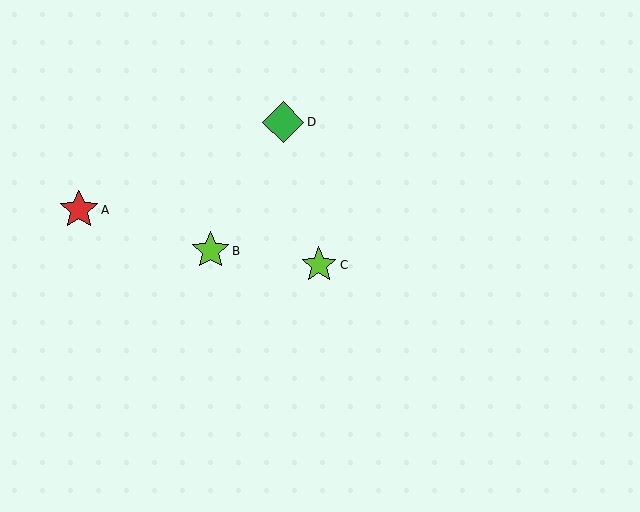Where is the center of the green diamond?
The center of the green diamond is at (283, 122).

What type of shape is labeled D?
Shape D is a green diamond.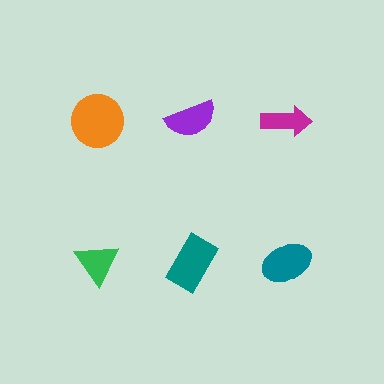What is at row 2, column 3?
A teal ellipse.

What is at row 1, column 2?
A purple semicircle.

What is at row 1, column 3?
A magenta arrow.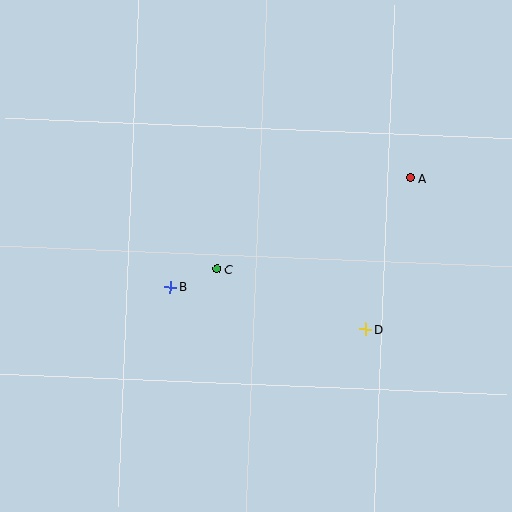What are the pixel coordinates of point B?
Point B is at (171, 287).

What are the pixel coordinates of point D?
Point D is at (366, 329).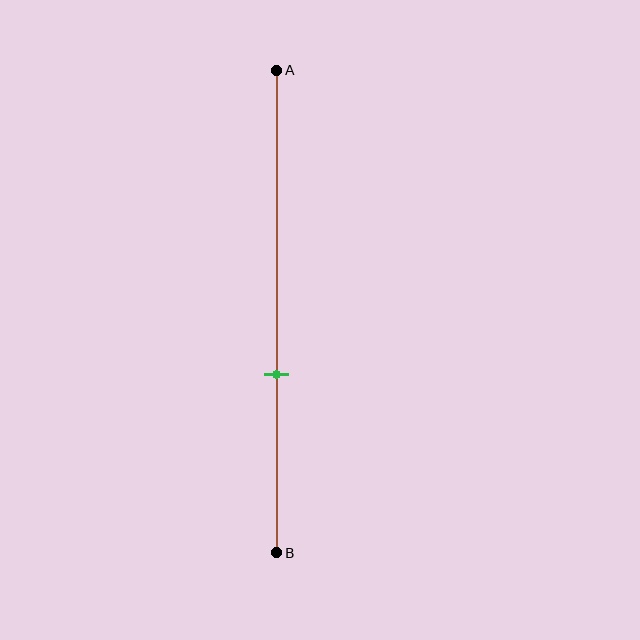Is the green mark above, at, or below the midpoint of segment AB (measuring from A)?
The green mark is below the midpoint of segment AB.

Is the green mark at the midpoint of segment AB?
No, the mark is at about 65% from A, not at the 50% midpoint.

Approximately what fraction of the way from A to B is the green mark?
The green mark is approximately 65% of the way from A to B.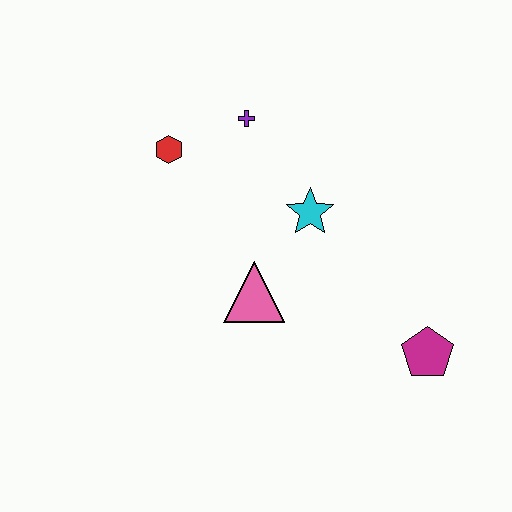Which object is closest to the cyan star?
The pink triangle is closest to the cyan star.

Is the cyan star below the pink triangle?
No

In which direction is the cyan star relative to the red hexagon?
The cyan star is to the right of the red hexagon.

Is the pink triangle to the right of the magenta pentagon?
No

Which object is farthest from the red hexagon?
The magenta pentagon is farthest from the red hexagon.